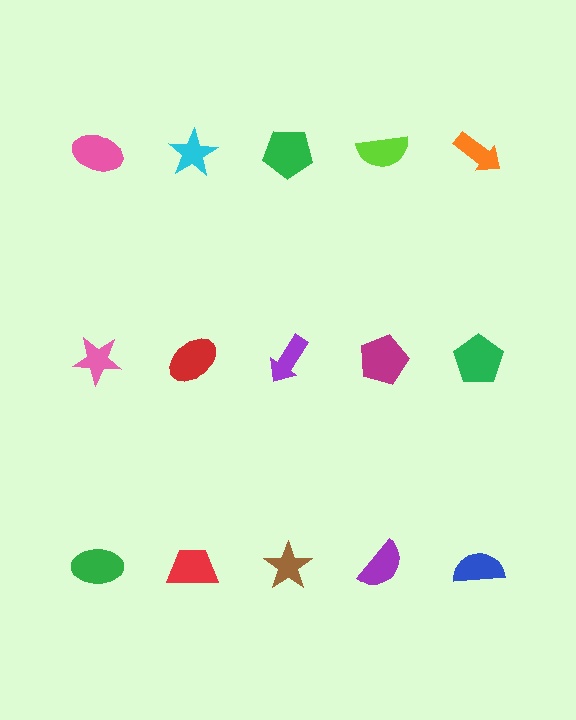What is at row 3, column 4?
A purple semicircle.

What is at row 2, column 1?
A pink star.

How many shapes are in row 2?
5 shapes.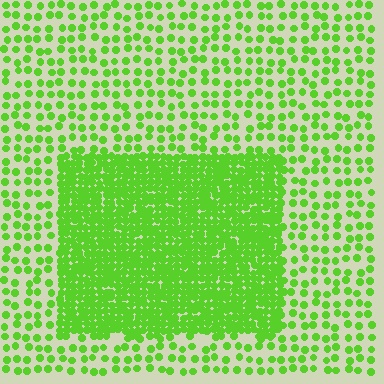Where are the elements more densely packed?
The elements are more densely packed inside the rectangle boundary.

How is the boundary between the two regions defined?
The boundary is defined by a change in element density (approximately 3.0x ratio). All elements are the same color, size, and shape.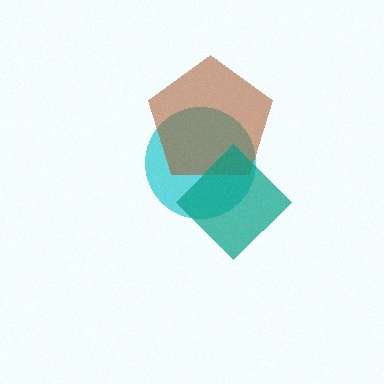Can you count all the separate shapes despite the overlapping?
Yes, there are 3 separate shapes.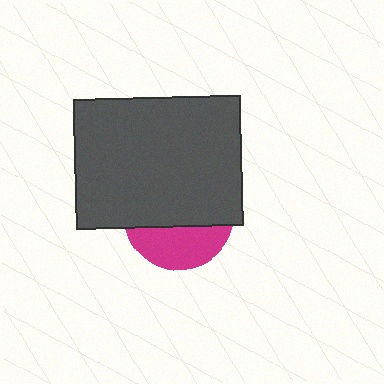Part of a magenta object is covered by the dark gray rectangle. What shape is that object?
It is a circle.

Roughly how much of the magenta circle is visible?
A small part of it is visible (roughly 36%).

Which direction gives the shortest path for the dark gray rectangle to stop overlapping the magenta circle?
Moving up gives the shortest separation.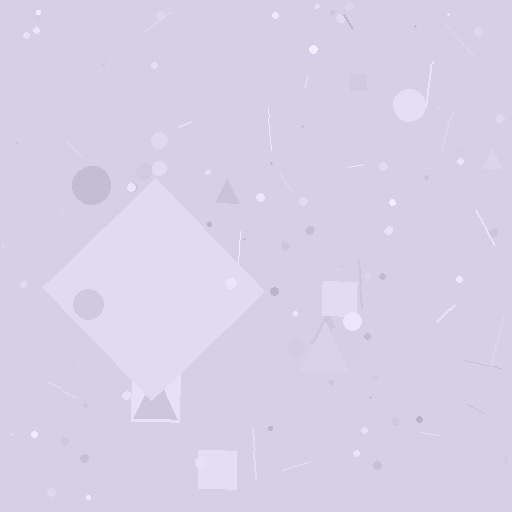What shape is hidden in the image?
A diamond is hidden in the image.